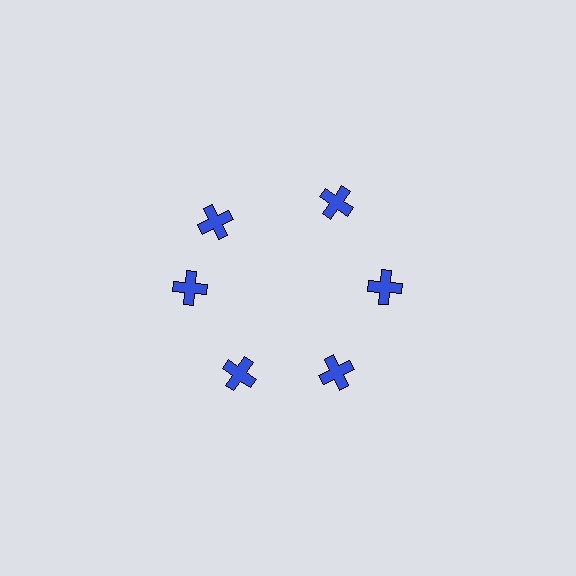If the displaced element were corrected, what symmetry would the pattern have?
It would have 6-fold rotational symmetry — the pattern would map onto itself every 60 degrees.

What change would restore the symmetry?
The symmetry would be restored by rotating it back into even spacing with its neighbors so that all 6 crosses sit at equal angles and equal distance from the center.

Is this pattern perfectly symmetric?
No. The 6 blue crosses are arranged in a ring, but one element near the 11 o'clock position is rotated out of alignment along the ring, breaking the 6-fold rotational symmetry.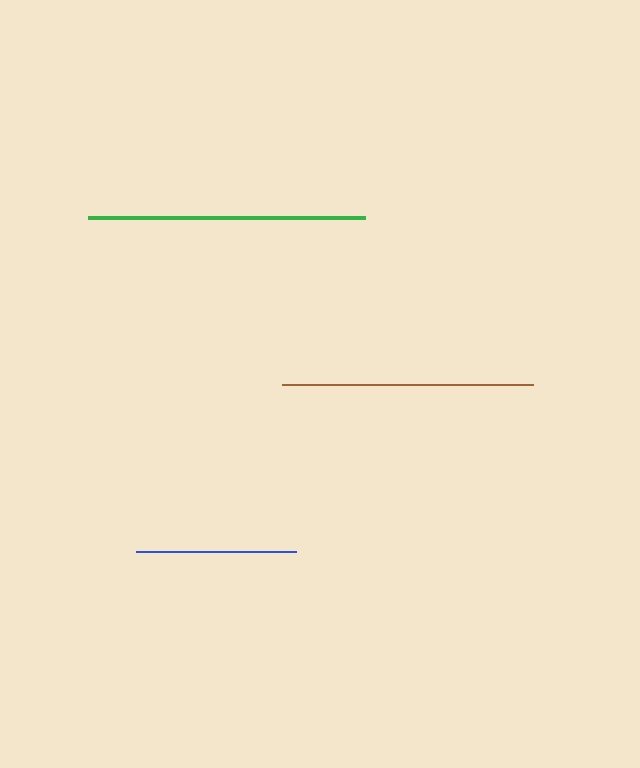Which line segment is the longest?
The green line is the longest at approximately 278 pixels.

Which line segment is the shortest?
The blue line is the shortest at approximately 160 pixels.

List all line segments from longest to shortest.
From longest to shortest: green, brown, blue.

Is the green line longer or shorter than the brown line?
The green line is longer than the brown line.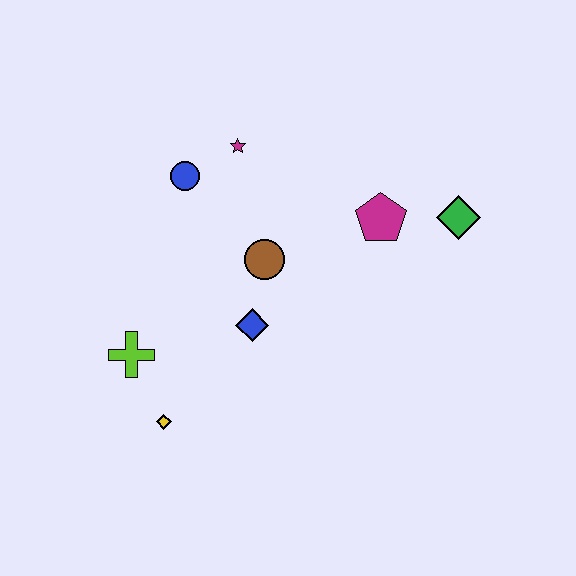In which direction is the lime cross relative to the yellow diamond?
The lime cross is above the yellow diamond.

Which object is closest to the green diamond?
The magenta pentagon is closest to the green diamond.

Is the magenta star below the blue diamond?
No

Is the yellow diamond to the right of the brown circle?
No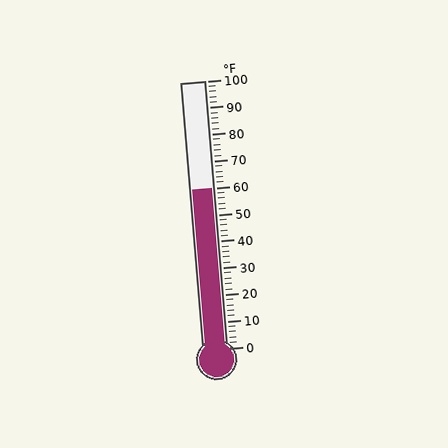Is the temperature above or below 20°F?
The temperature is above 20°F.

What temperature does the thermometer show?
The thermometer shows approximately 60°F.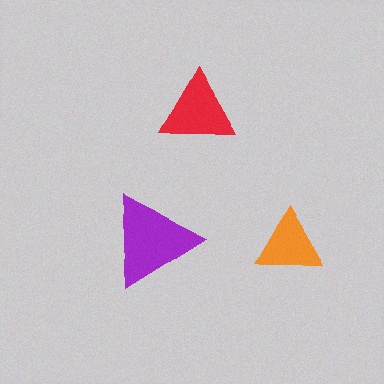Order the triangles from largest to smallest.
the purple one, the red one, the orange one.